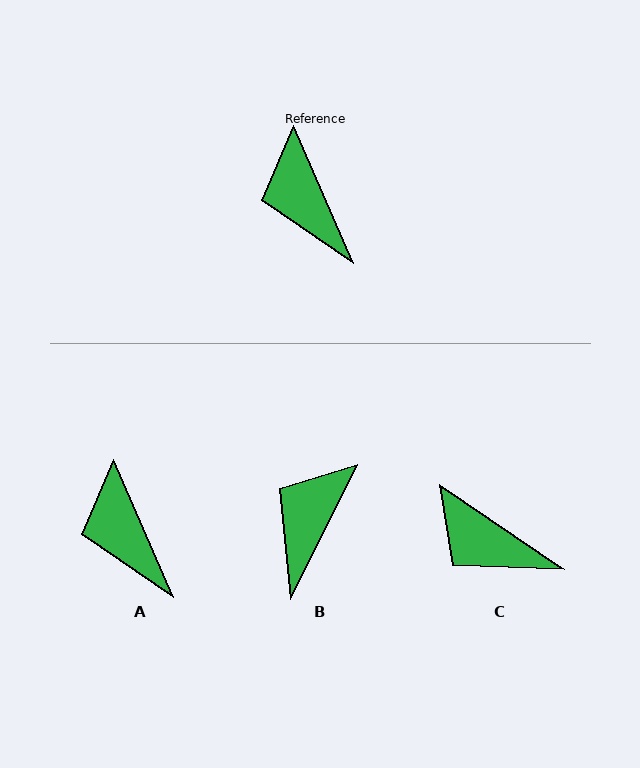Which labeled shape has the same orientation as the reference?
A.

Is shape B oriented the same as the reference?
No, it is off by about 50 degrees.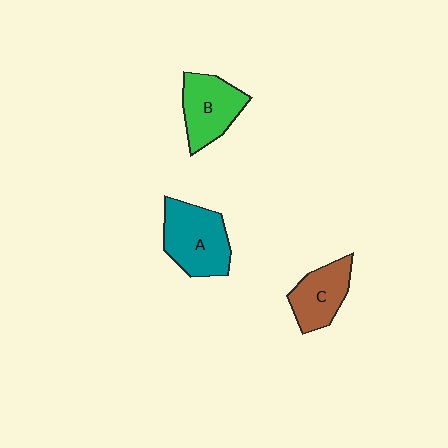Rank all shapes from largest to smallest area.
From largest to smallest: A (teal), B (green), C (brown).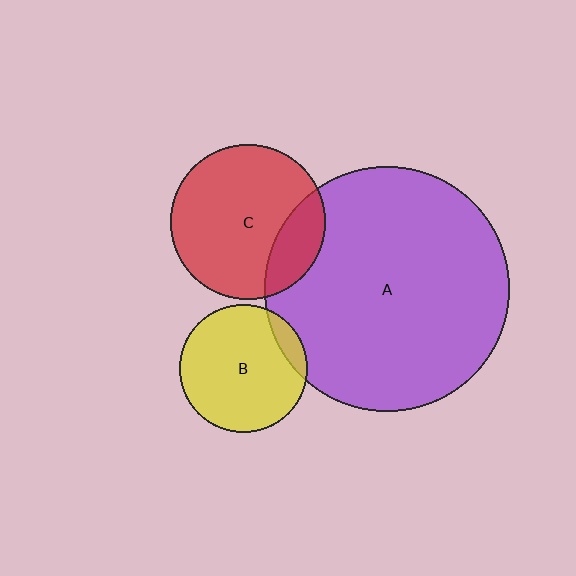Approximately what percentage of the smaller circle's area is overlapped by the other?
Approximately 10%.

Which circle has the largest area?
Circle A (purple).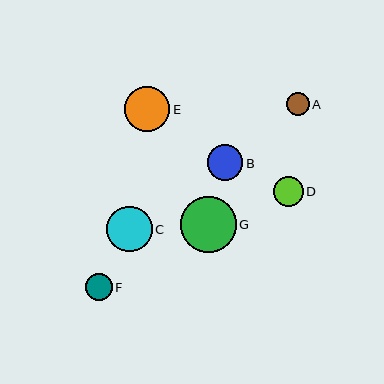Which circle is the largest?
Circle G is the largest with a size of approximately 56 pixels.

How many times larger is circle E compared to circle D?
Circle E is approximately 1.5 times the size of circle D.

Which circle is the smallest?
Circle A is the smallest with a size of approximately 23 pixels.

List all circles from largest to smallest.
From largest to smallest: G, C, E, B, D, F, A.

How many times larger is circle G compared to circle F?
Circle G is approximately 2.1 times the size of circle F.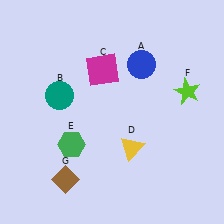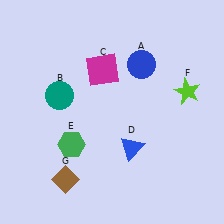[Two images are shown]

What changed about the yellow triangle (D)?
In Image 1, D is yellow. In Image 2, it changed to blue.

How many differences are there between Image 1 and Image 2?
There is 1 difference between the two images.